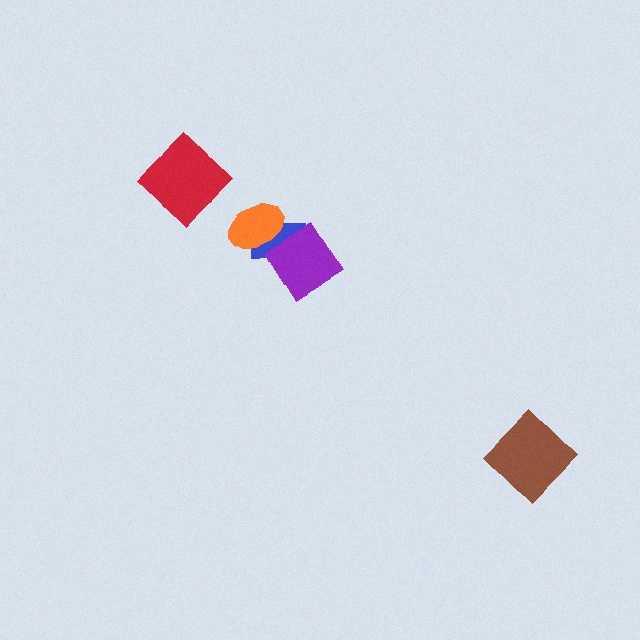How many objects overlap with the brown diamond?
0 objects overlap with the brown diamond.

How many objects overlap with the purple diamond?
1 object overlaps with the purple diamond.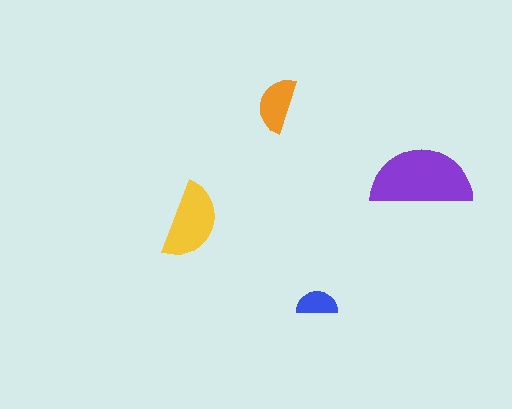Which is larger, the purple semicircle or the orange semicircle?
The purple one.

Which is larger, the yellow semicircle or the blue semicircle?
The yellow one.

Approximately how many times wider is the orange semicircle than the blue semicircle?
About 1.5 times wider.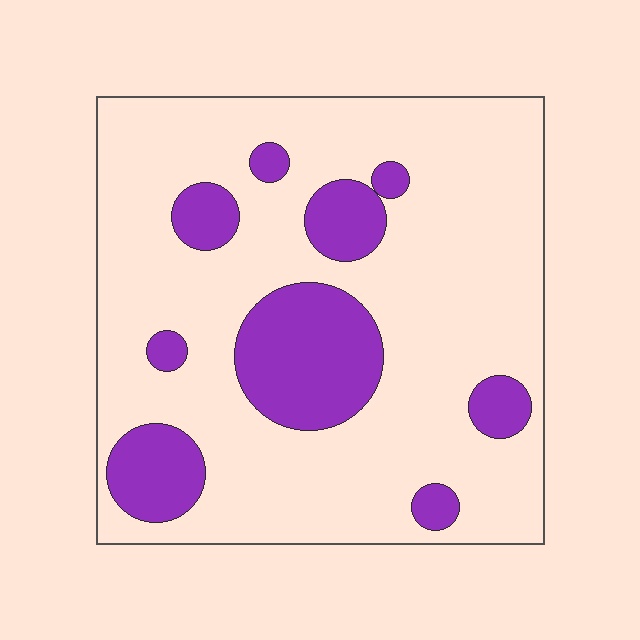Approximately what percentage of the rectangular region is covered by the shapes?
Approximately 20%.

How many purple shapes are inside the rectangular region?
9.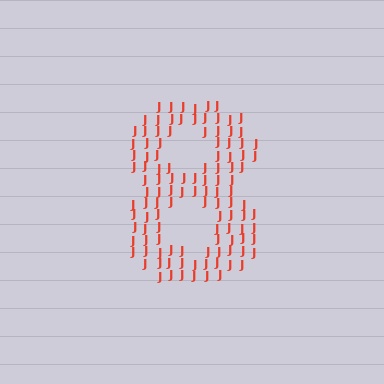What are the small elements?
The small elements are letter J's.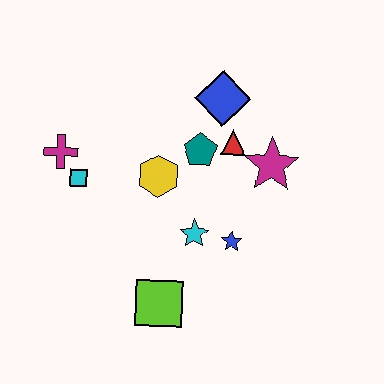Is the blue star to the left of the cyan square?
No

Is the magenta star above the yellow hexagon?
Yes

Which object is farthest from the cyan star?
The magenta cross is farthest from the cyan star.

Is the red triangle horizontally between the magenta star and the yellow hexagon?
Yes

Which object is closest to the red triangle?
The teal pentagon is closest to the red triangle.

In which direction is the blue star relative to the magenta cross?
The blue star is to the right of the magenta cross.